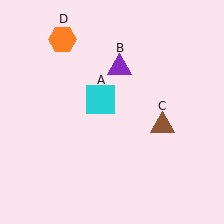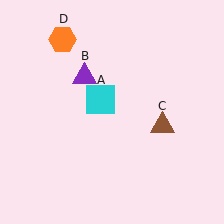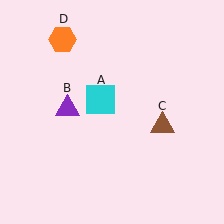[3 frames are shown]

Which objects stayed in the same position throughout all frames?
Cyan square (object A) and brown triangle (object C) and orange hexagon (object D) remained stationary.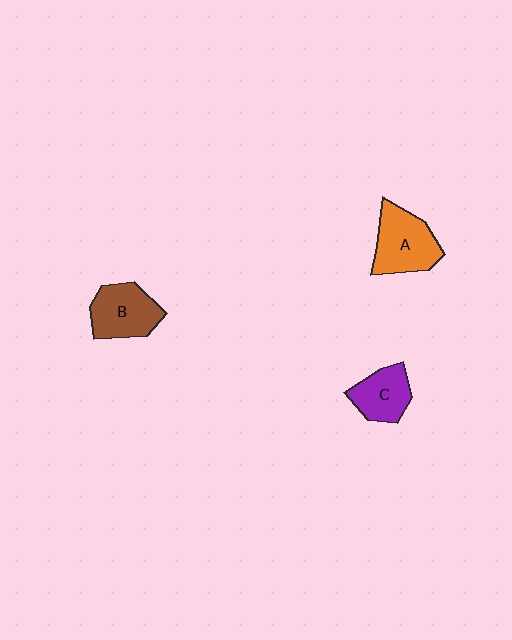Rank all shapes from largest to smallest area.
From largest to smallest: A (orange), B (brown), C (purple).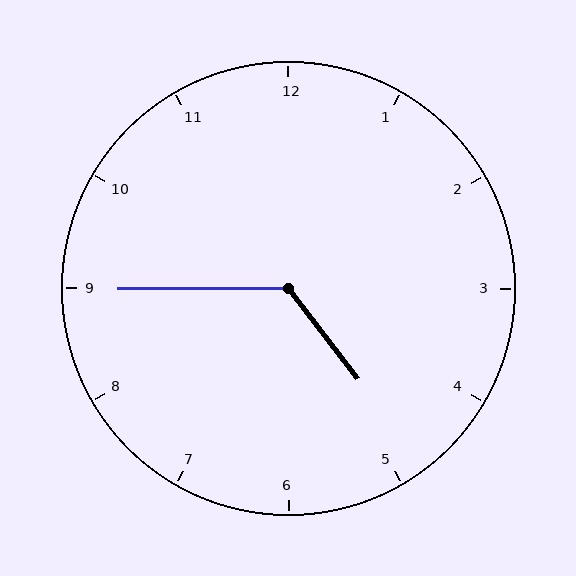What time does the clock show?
4:45.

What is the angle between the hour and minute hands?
Approximately 128 degrees.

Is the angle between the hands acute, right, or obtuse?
It is obtuse.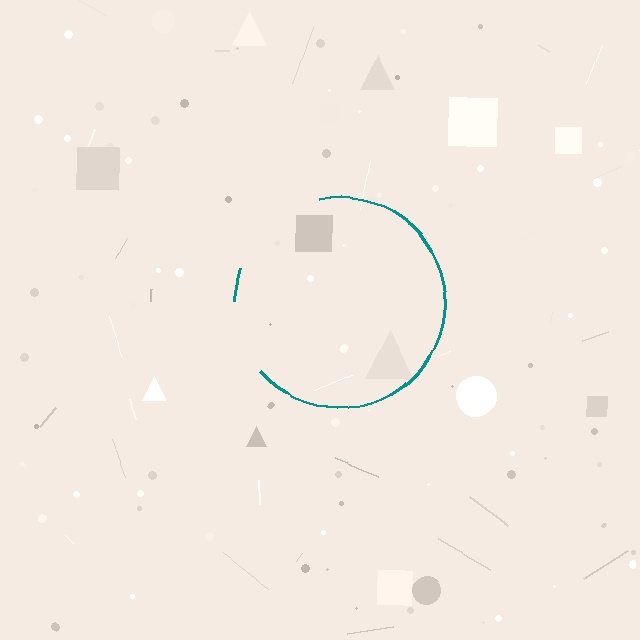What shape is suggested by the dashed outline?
The dashed outline suggests a circle.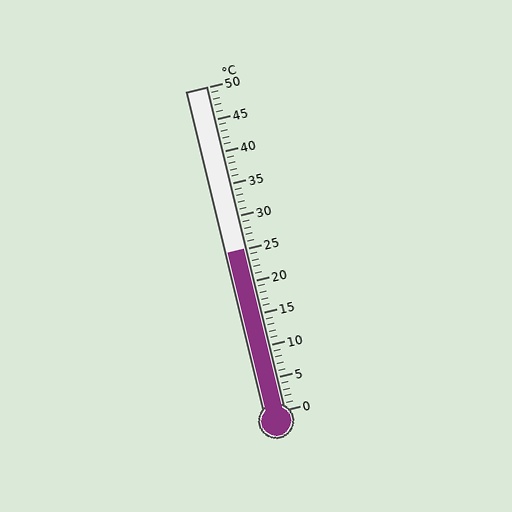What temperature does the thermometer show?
The thermometer shows approximately 25°C.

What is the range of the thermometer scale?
The thermometer scale ranges from 0°C to 50°C.